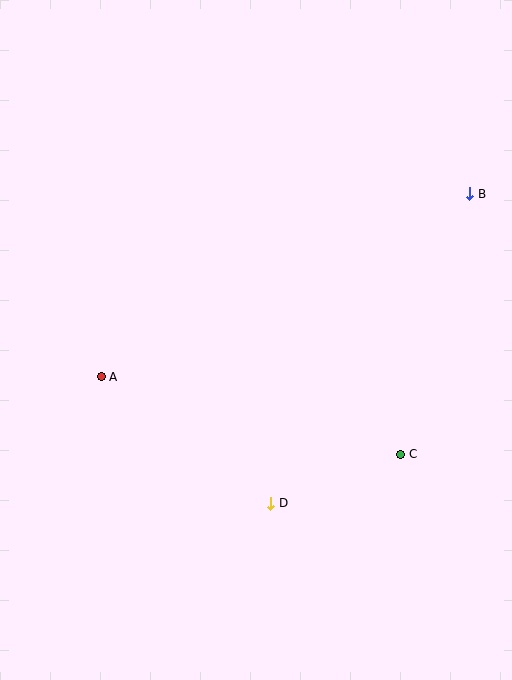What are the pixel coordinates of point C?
Point C is at (401, 454).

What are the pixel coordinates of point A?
Point A is at (101, 377).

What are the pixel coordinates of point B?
Point B is at (470, 194).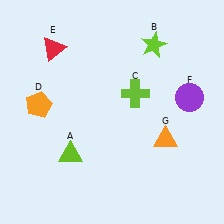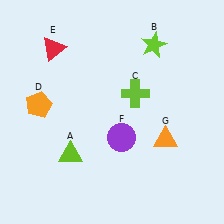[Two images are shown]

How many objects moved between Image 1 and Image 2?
1 object moved between the two images.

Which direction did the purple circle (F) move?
The purple circle (F) moved left.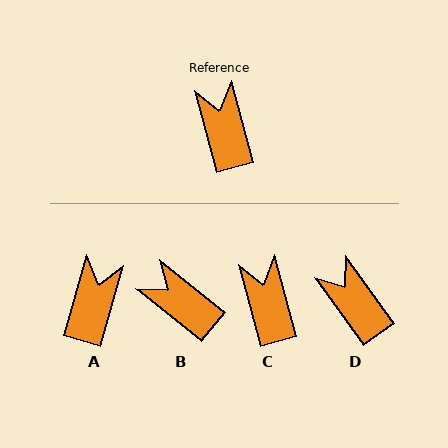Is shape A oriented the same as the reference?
No, it is off by about 31 degrees.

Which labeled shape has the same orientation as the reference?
C.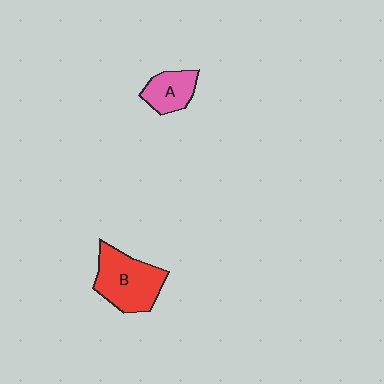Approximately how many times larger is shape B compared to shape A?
Approximately 1.8 times.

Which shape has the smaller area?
Shape A (pink).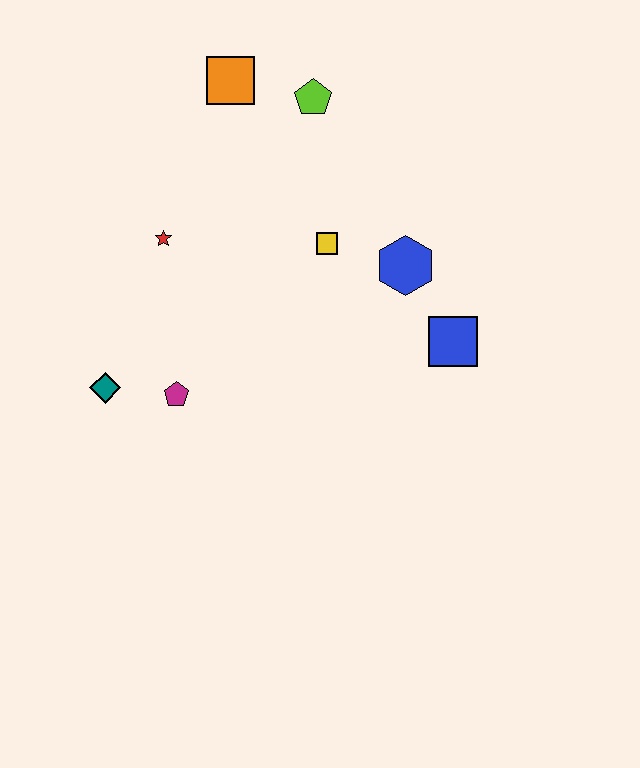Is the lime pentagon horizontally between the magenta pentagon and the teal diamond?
No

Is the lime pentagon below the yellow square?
No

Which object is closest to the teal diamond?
The magenta pentagon is closest to the teal diamond.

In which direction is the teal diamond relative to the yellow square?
The teal diamond is to the left of the yellow square.